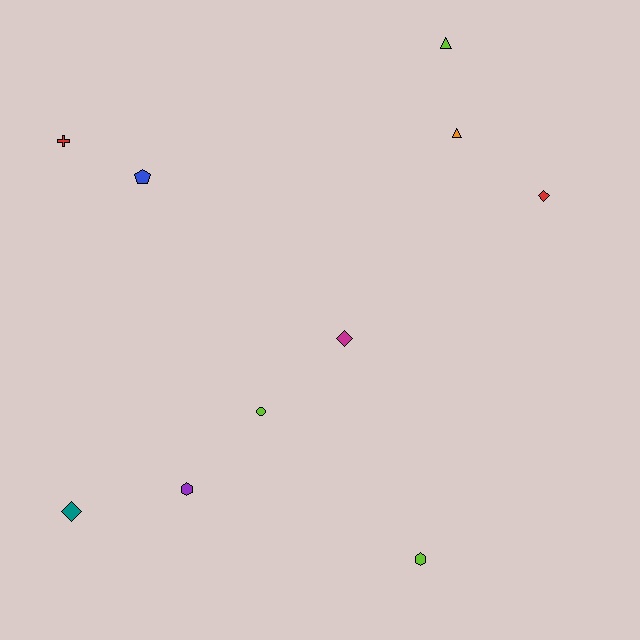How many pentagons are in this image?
There is 1 pentagon.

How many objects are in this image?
There are 10 objects.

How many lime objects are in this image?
There are 3 lime objects.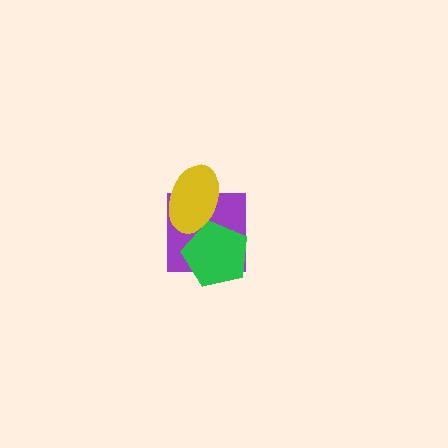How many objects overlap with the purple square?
2 objects overlap with the purple square.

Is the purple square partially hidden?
Yes, it is partially covered by another shape.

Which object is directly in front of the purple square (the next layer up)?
The green pentagon is directly in front of the purple square.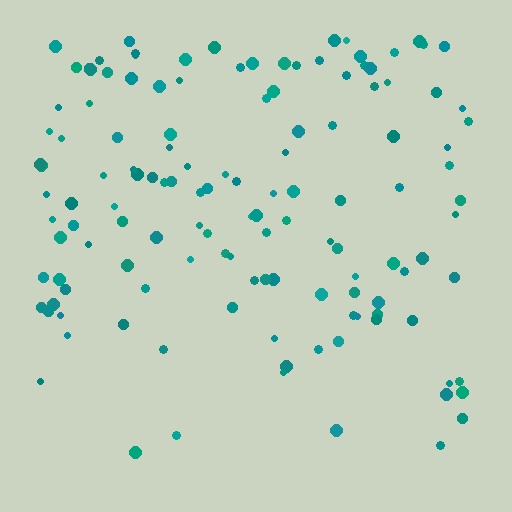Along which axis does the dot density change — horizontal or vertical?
Vertical.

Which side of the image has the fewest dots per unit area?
The bottom.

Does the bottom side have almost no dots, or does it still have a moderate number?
Still a moderate number, just noticeably fewer than the top.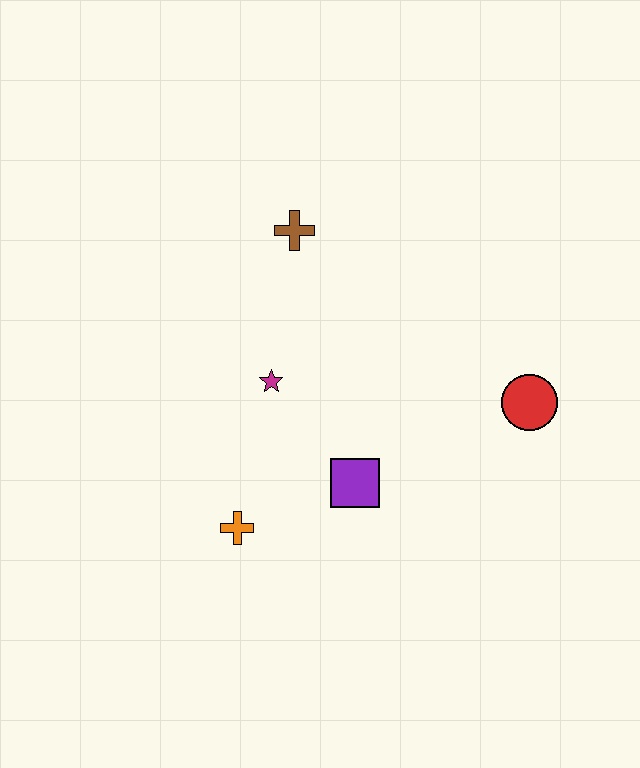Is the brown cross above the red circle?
Yes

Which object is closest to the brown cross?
The magenta star is closest to the brown cross.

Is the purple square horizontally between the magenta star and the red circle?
Yes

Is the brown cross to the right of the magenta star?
Yes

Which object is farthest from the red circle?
The orange cross is farthest from the red circle.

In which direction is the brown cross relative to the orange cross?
The brown cross is above the orange cross.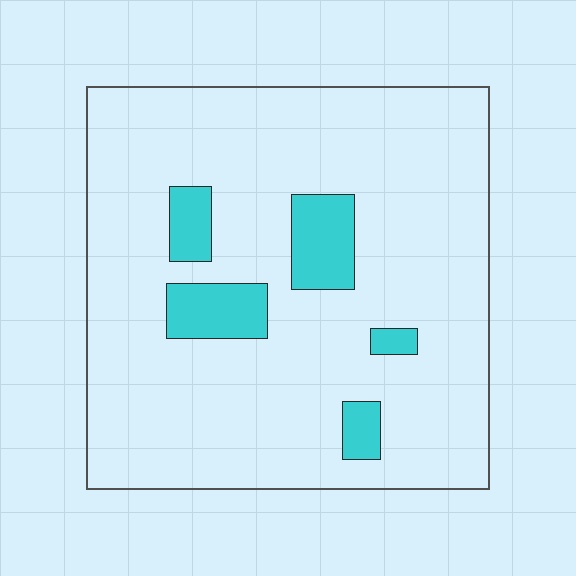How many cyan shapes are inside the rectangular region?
5.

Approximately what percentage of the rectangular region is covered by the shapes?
Approximately 10%.